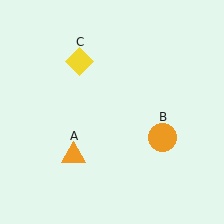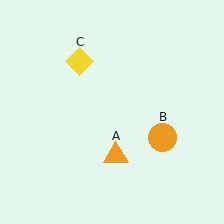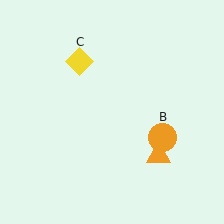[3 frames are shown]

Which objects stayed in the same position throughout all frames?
Orange circle (object B) and yellow diamond (object C) remained stationary.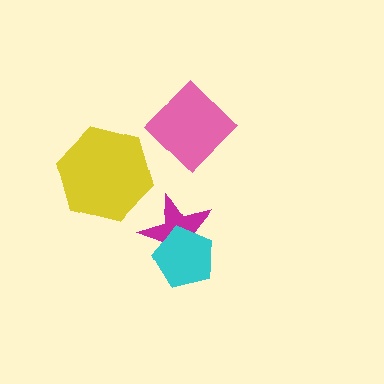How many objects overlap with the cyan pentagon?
1 object overlaps with the cyan pentagon.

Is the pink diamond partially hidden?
No, no other shape covers it.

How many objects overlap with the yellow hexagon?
0 objects overlap with the yellow hexagon.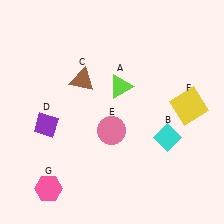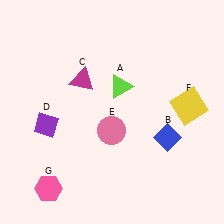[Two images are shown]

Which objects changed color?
B changed from cyan to blue. C changed from brown to magenta.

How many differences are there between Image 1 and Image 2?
There are 2 differences between the two images.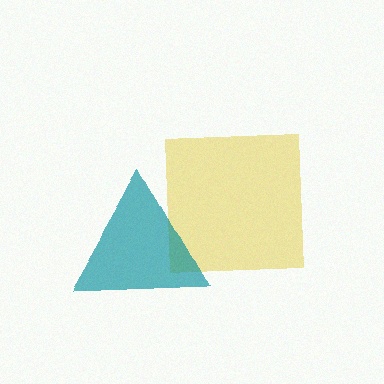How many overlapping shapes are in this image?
There are 2 overlapping shapes in the image.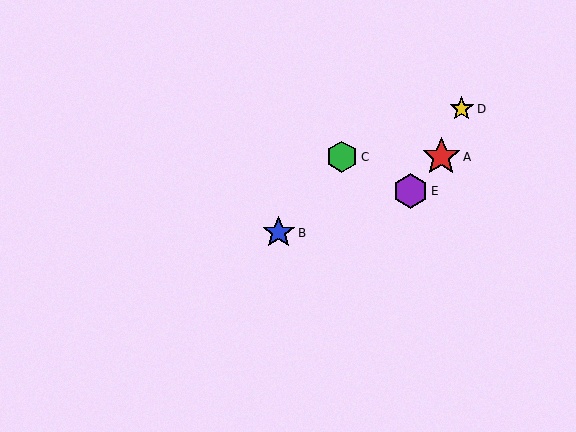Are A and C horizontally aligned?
Yes, both are at y≈157.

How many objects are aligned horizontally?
2 objects (A, C) are aligned horizontally.